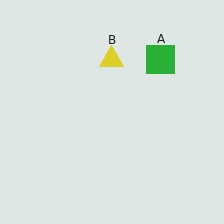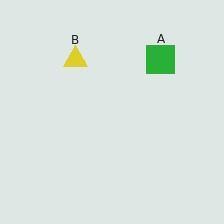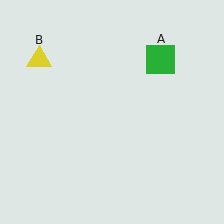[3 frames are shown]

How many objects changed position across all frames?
1 object changed position: yellow triangle (object B).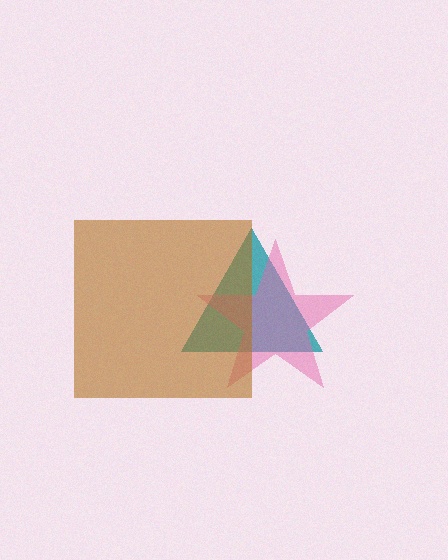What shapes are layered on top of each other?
The layered shapes are: a teal triangle, a pink star, a brown square.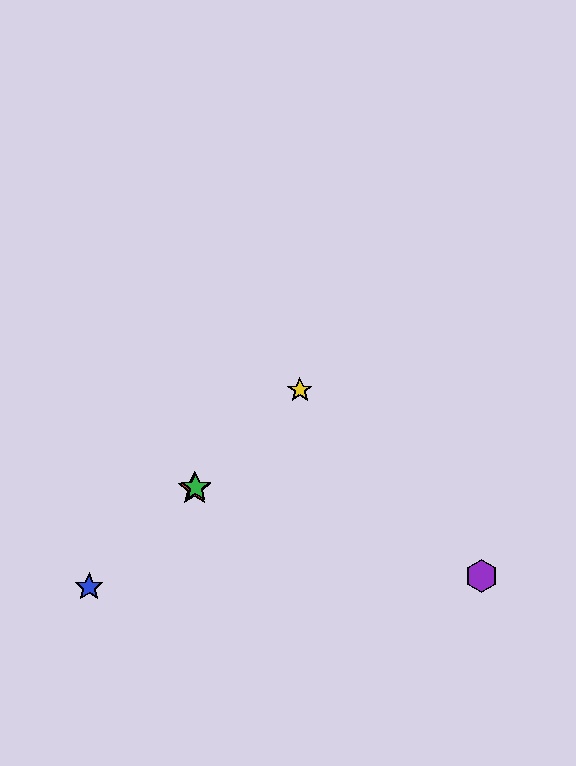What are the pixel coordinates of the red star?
The red star is at (194, 489).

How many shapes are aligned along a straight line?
4 shapes (the red star, the blue star, the green star, the yellow star) are aligned along a straight line.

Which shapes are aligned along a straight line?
The red star, the blue star, the green star, the yellow star are aligned along a straight line.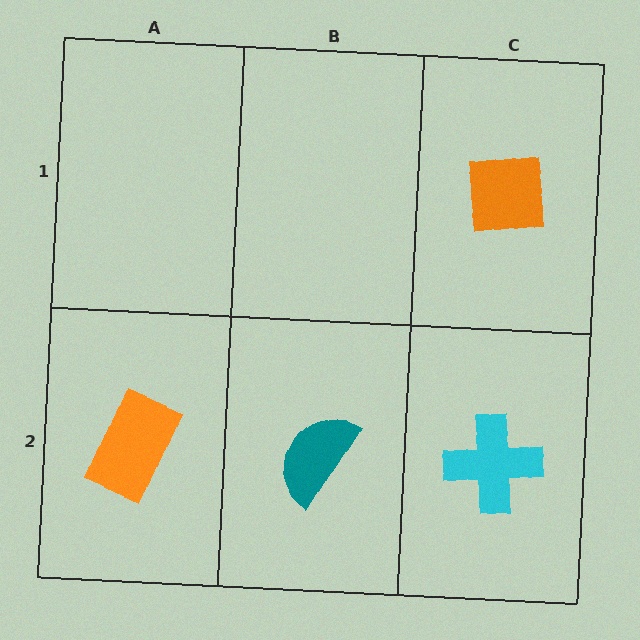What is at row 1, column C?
An orange square.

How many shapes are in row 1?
1 shape.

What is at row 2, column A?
An orange rectangle.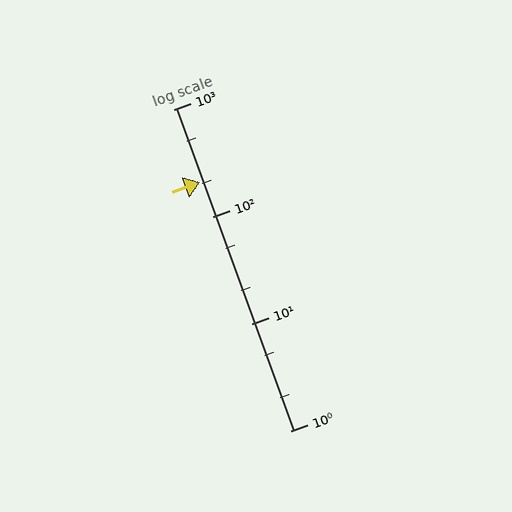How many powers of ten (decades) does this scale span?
The scale spans 3 decades, from 1 to 1000.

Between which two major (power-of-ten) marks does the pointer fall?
The pointer is between 100 and 1000.